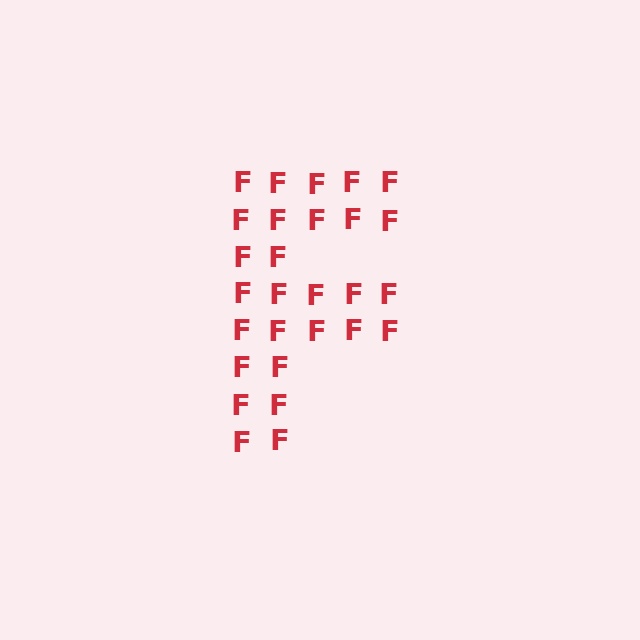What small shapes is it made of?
It is made of small letter F's.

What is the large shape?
The large shape is the letter F.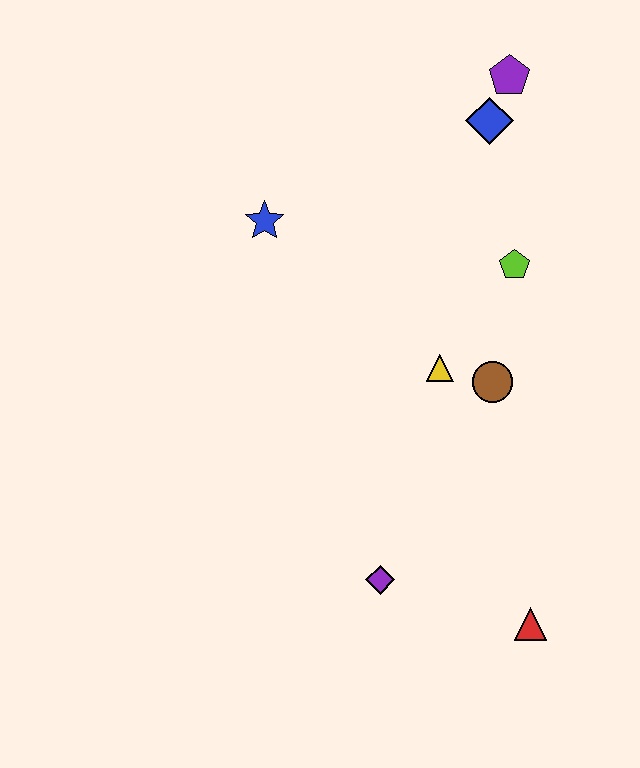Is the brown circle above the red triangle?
Yes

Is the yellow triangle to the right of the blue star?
Yes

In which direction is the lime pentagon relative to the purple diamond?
The lime pentagon is above the purple diamond.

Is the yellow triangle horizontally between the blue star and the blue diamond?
Yes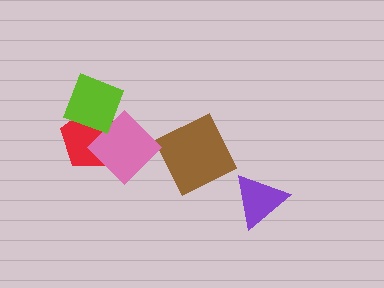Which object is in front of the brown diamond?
The pink diamond is in front of the brown diamond.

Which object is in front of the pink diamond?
The lime diamond is in front of the pink diamond.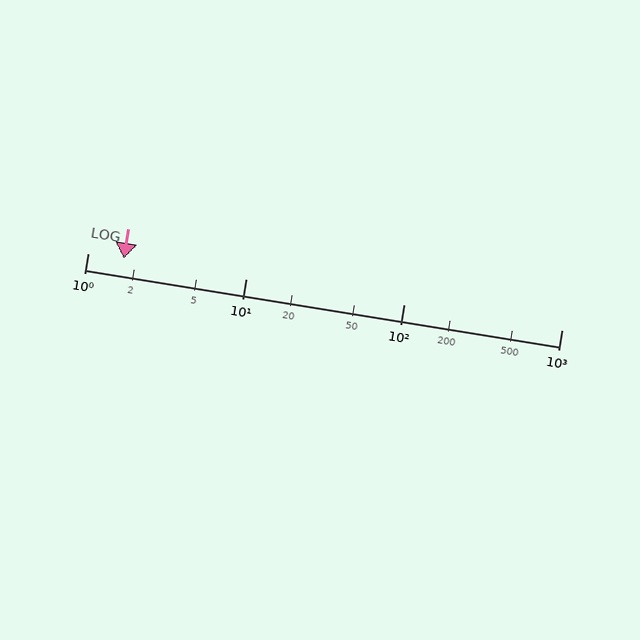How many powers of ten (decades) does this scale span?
The scale spans 3 decades, from 1 to 1000.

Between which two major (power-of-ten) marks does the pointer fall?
The pointer is between 1 and 10.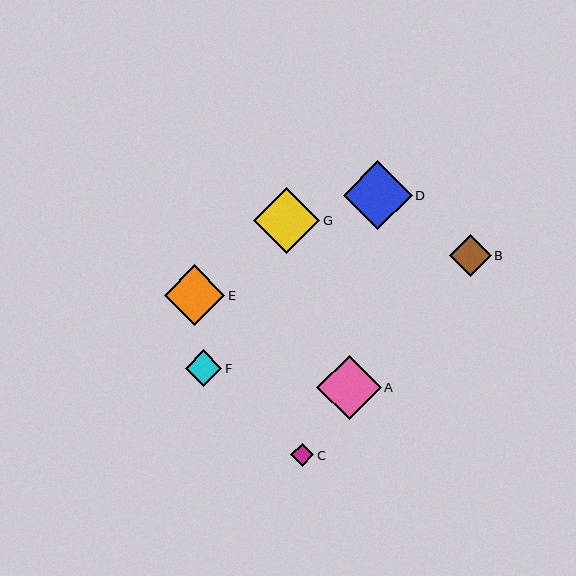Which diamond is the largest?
Diamond D is the largest with a size of approximately 69 pixels.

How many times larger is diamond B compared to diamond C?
Diamond B is approximately 1.8 times the size of diamond C.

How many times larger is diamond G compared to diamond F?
Diamond G is approximately 1.8 times the size of diamond F.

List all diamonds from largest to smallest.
From largest to smallest: D, G, A, E, B, F, C.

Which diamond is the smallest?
Diamond C is the smallest with a size of approximately 23 pixels.